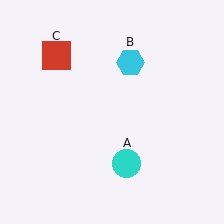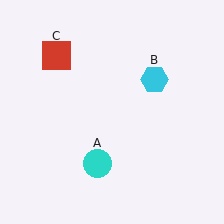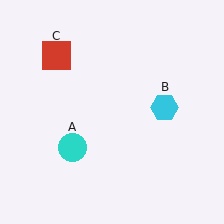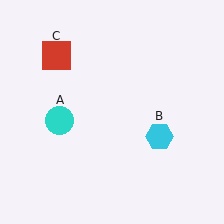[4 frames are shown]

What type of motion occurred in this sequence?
The cyan circle (object A), cyan hexagon (object B) rotated clockwise around the center of the scene.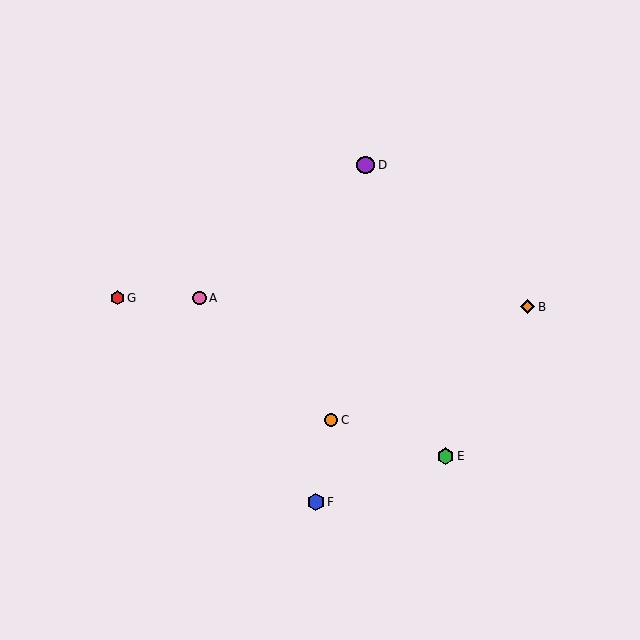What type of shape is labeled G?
Shape G is a red hexagon.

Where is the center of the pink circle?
The center of the pink circle is at (199, 298).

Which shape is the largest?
The purple circle (labeled D) is the largest.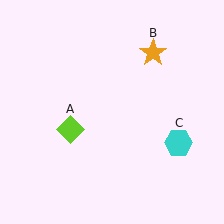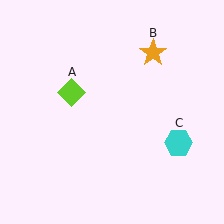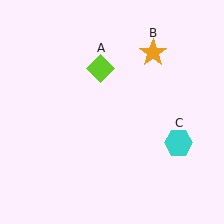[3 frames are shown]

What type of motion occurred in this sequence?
The lime diamond (object A) rotated clockwise around the center of the scene.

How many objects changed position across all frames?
1 object changed position: lime diamond (object A).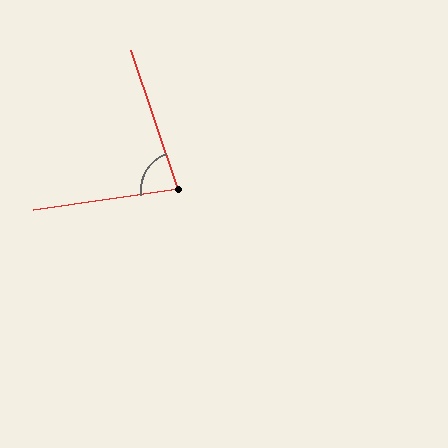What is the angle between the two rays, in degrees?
Approximately 80 degrees.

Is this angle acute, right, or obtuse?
It is acute.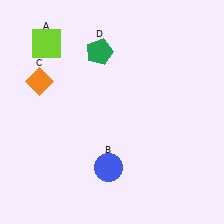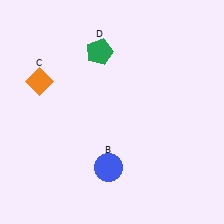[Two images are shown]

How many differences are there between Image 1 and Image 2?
There is 1 difference between the two images.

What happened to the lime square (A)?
The lime square (A) was removed in Image 2. It was in the top-left area of Image 1.